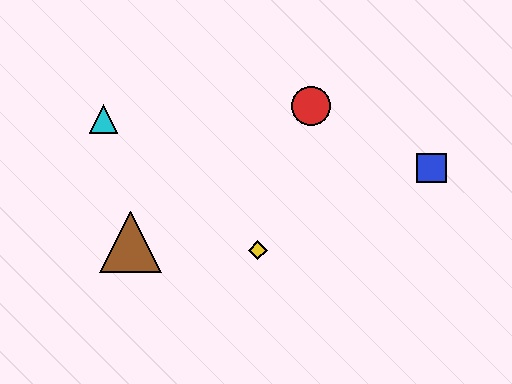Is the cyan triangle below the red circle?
Yes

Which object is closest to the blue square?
The red circle is closest to the blue square.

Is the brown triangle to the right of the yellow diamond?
No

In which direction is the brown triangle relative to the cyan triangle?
The brown triangle is below the cyan triangle.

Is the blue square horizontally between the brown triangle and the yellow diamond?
No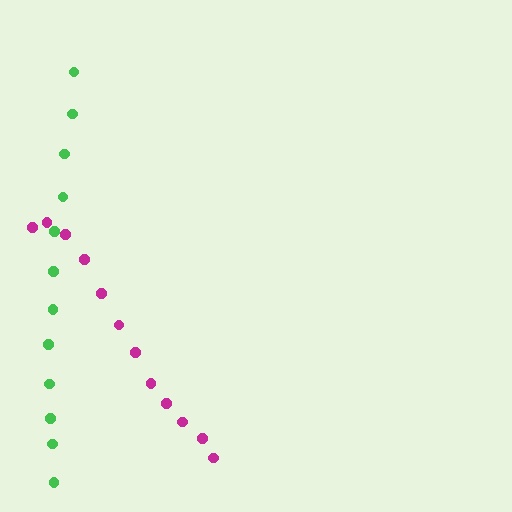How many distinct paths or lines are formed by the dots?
There are 2 distinct paths.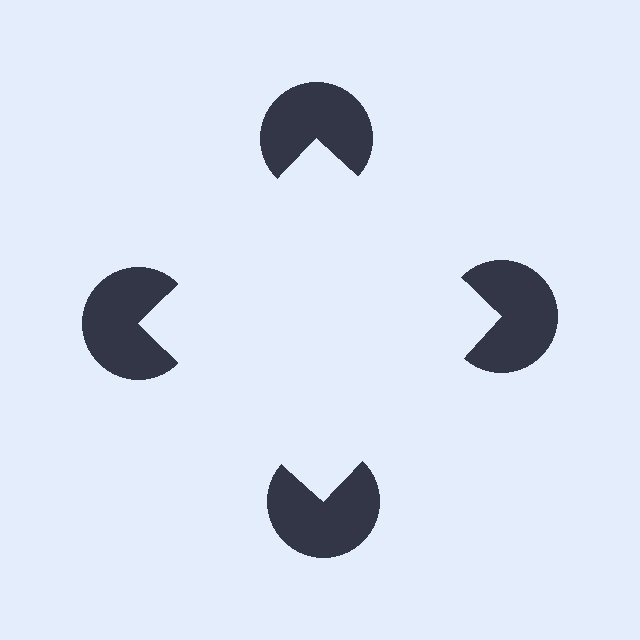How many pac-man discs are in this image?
There are 4 — one at each vertex of the illusory square.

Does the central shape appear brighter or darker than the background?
It typically appears slightly brighter than the background, even though no actual brightness change is drawn.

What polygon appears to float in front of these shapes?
An illusory square — its edges are inferred from the aligned wedge cuts in the pac-man discs, not physically drawn.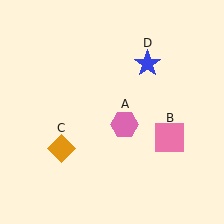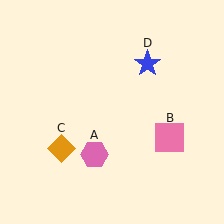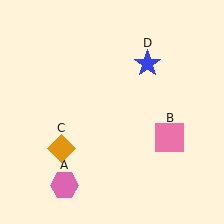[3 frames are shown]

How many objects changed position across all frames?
1 object changed position: pink hexagon (object A).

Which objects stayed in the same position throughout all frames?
Pink square (object B) and orange diamond (object C) and blue star (object D) remained stationary.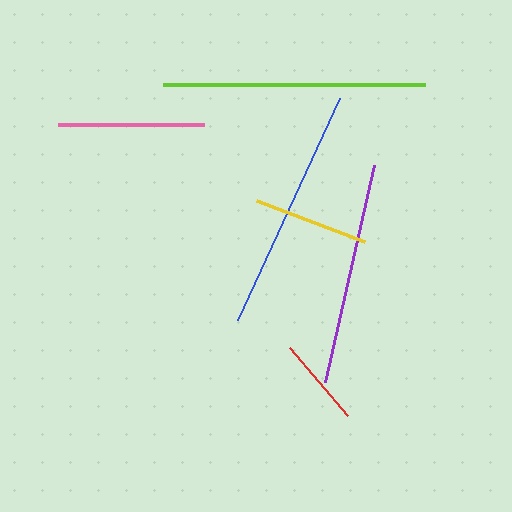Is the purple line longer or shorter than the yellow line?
The purple line is longer than the yellow line.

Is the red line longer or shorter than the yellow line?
The yellow line is longer than the red line.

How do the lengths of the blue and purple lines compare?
The blue and purple lines are approximately the same length.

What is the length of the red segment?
The red segment is approximately 89 pixels long.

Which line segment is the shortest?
The red line is the shortest at approximately 89 pixels.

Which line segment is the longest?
The lime line is the longest at approximately 262 pixels.